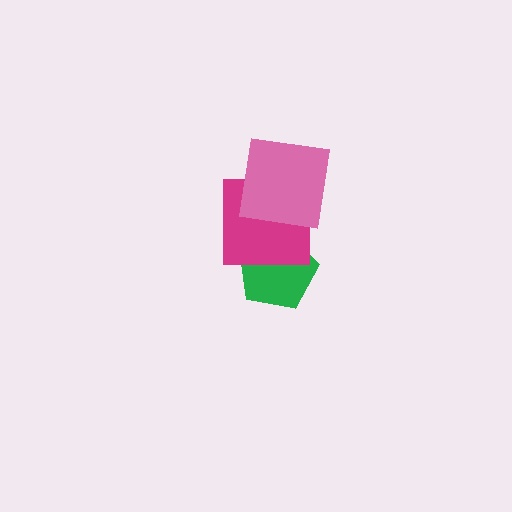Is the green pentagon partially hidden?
Yes, it is partially covered by another shape.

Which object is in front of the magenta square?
The pink square is in front of the magenta square.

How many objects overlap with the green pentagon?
1 object overlaps with the green pentagon.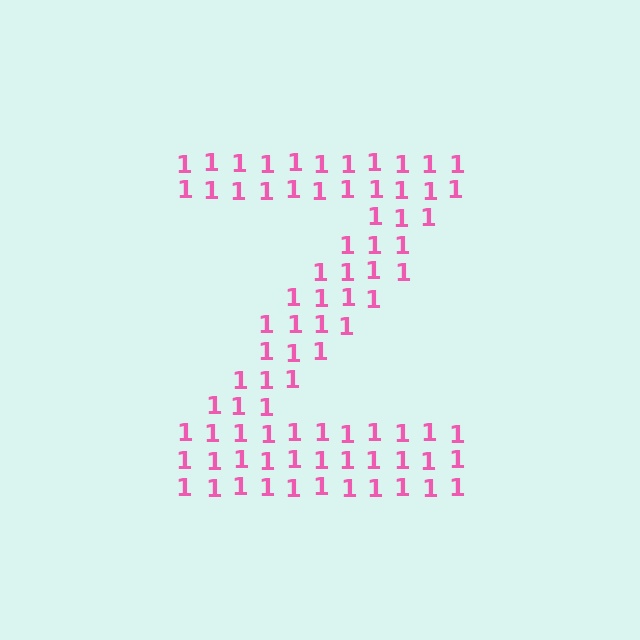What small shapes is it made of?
It is made of small digit 1's.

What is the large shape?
The large shape is the letter Z.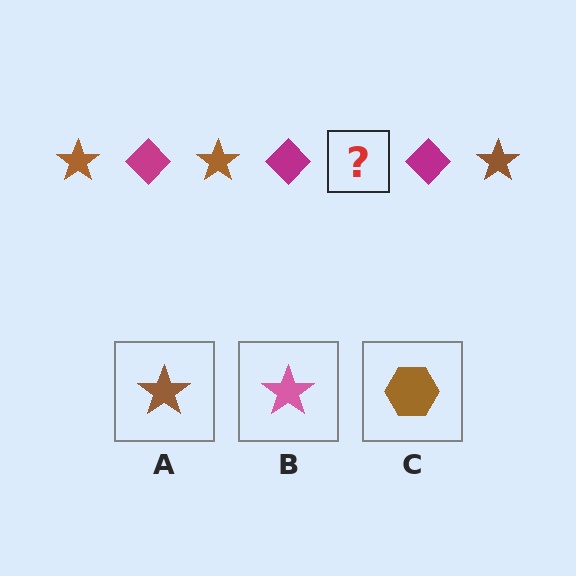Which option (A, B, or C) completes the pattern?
A.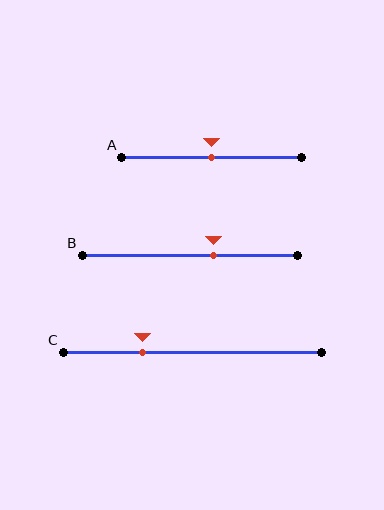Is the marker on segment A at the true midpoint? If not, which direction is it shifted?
Yes, the marker on segment A is at the true midpoint.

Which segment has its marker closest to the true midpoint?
Segment A has its marker closest to the true midpoint.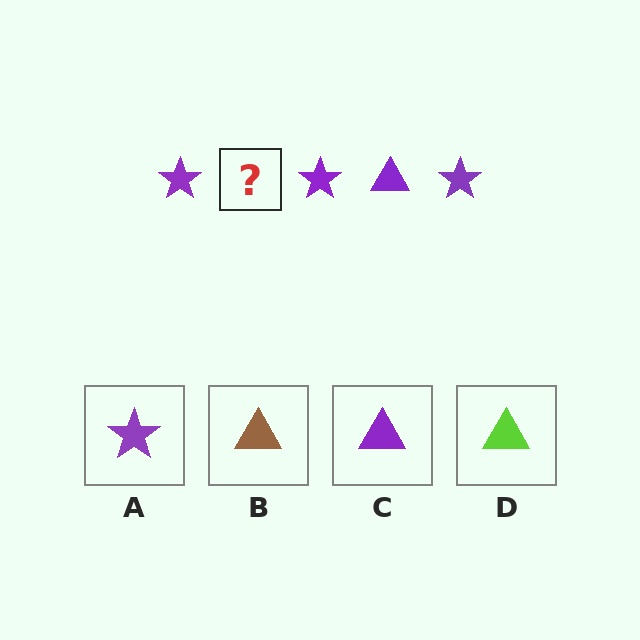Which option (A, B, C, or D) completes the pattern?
C.